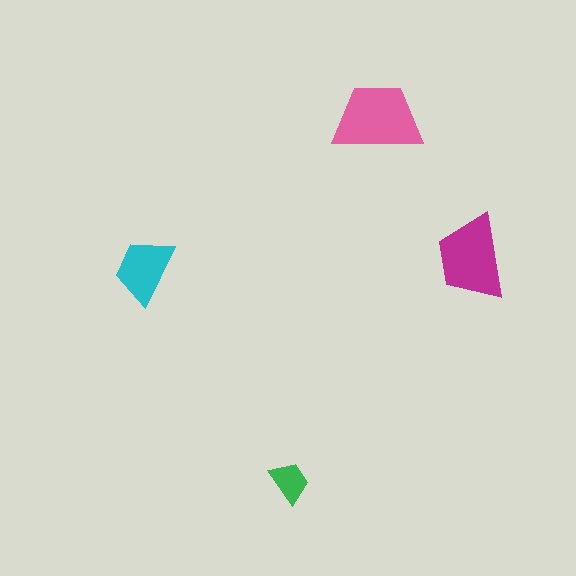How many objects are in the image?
There are 4 objects in the image.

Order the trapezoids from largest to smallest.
the pink one, the magenta one, the cyan one, the green one.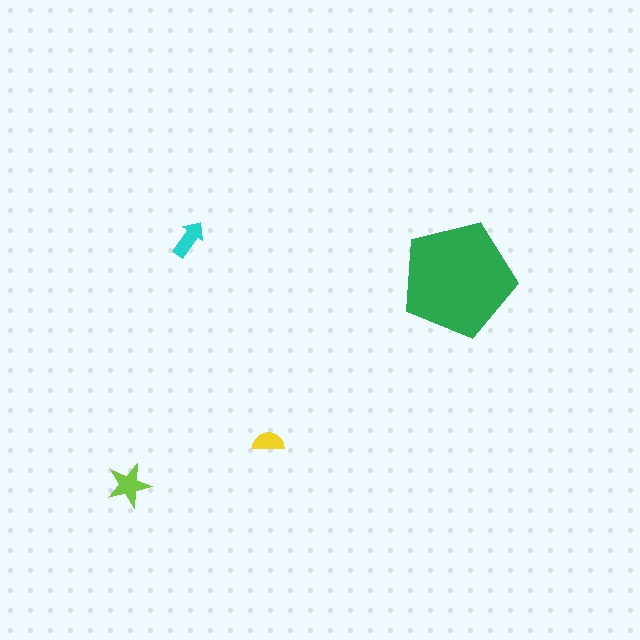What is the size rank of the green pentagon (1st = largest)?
1st.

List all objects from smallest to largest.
The yellow semicircle, the cyan arrow, the lime star, the green pentagon.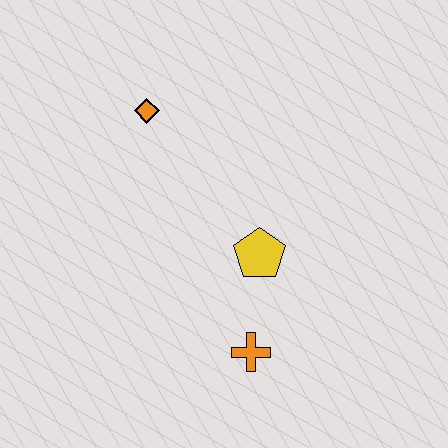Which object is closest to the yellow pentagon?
The orange cross is closest to the yellow pentagon.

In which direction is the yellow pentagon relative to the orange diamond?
The yellow pentagon is below the orange diamond.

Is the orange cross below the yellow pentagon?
Yes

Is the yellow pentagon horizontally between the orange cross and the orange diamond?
No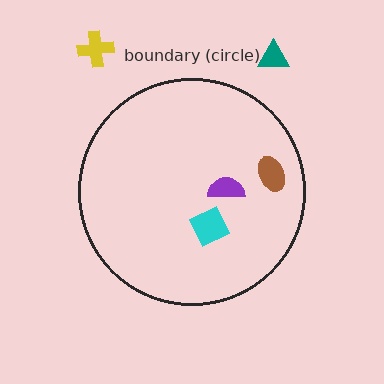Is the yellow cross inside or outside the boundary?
Outside.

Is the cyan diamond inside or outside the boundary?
Inside.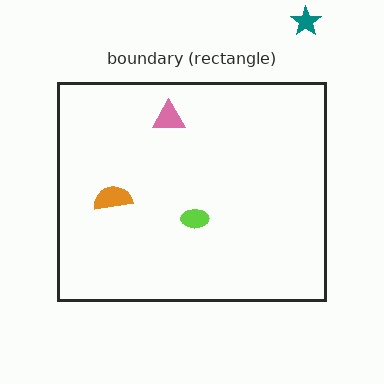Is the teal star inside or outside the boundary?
Outside.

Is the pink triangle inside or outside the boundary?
Inside.